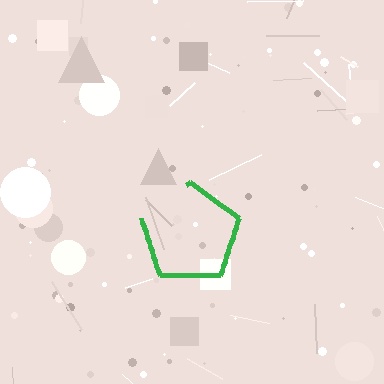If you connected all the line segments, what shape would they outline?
They would outline a pentagon.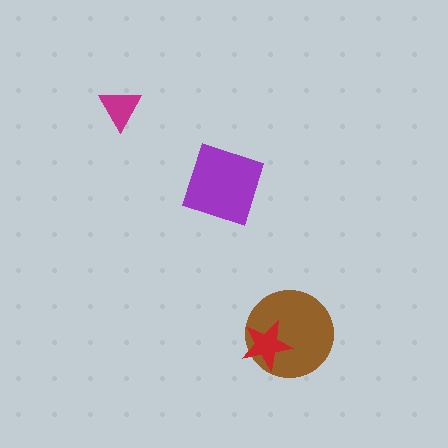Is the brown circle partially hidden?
Yes, it is partially covered by another shape.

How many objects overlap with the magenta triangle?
0 objects overlap with the magenta triangle.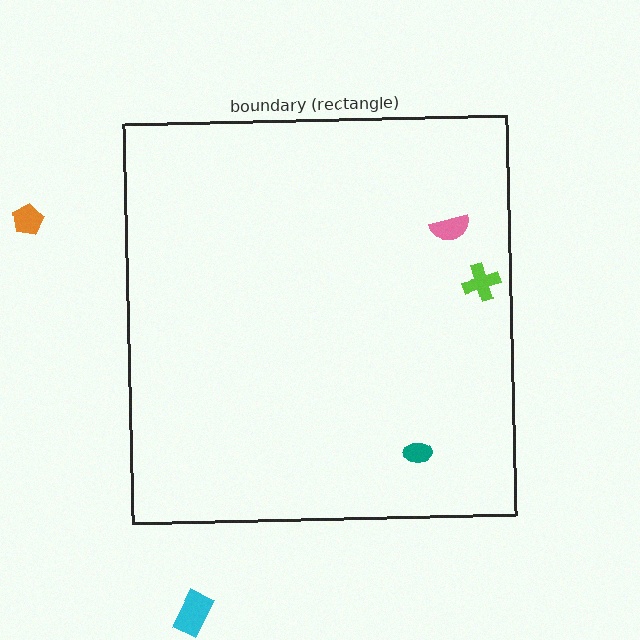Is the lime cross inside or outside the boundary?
Inside.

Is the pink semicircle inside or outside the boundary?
Inside.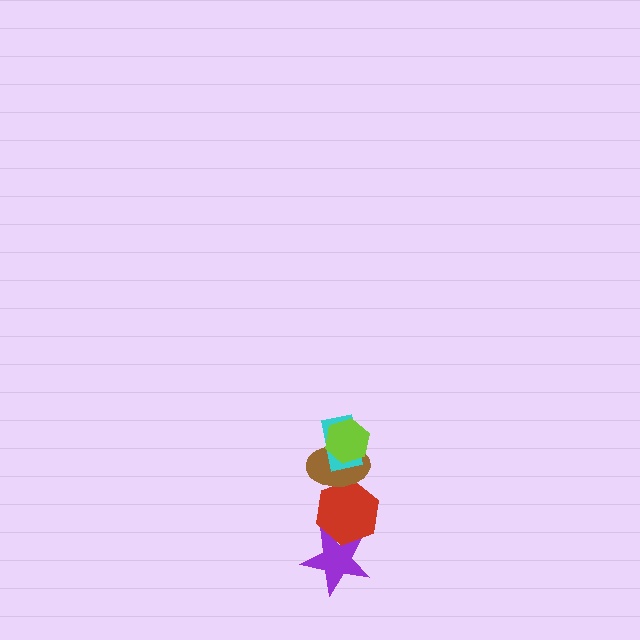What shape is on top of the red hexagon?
The brown ellipse is on top of the red hexagon.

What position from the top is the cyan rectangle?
The cyan rectangle is 2nd from the top.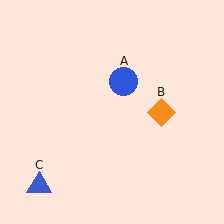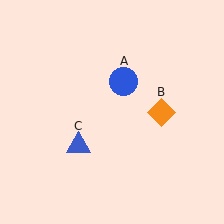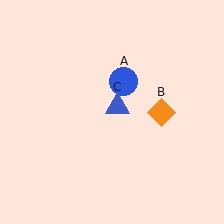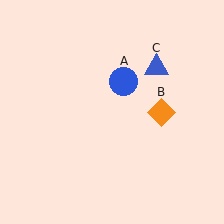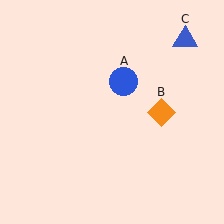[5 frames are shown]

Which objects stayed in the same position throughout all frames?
Blue circle (object A) and orange diamond (object B) remained stationary.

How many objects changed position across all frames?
1 object changed position: blue triangle (object C).